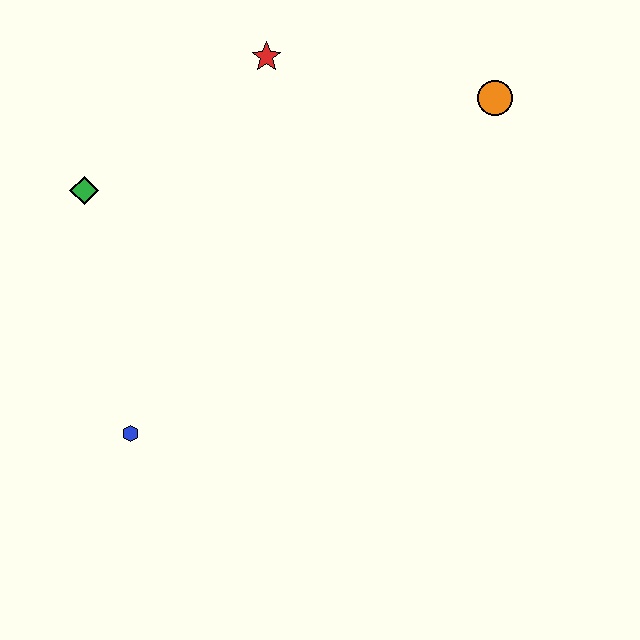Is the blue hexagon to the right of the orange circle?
No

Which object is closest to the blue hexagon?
The green diamond is closest to the blue hexagon.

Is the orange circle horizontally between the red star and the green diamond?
No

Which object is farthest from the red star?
The blue hexagon is farthest from the red star.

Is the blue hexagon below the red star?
Yes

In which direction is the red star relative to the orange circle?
The red star is to the left of the orange circle.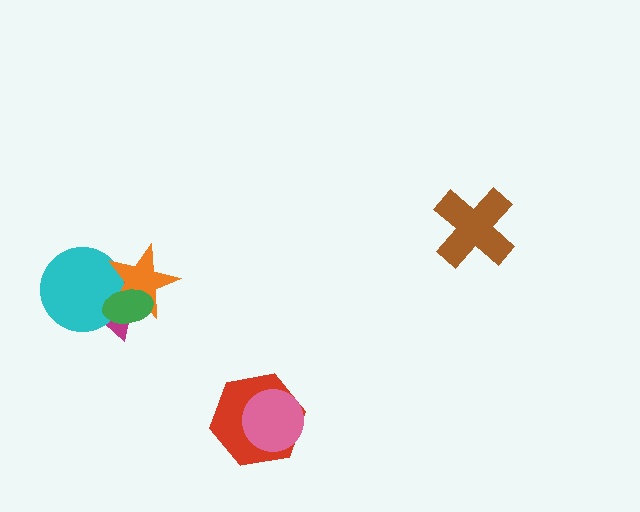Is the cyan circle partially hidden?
Yes, it is partially covered by another shape.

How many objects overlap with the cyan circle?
3 objects overlap with the cyan circle.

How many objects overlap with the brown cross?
0 objects overlap with the brown cross.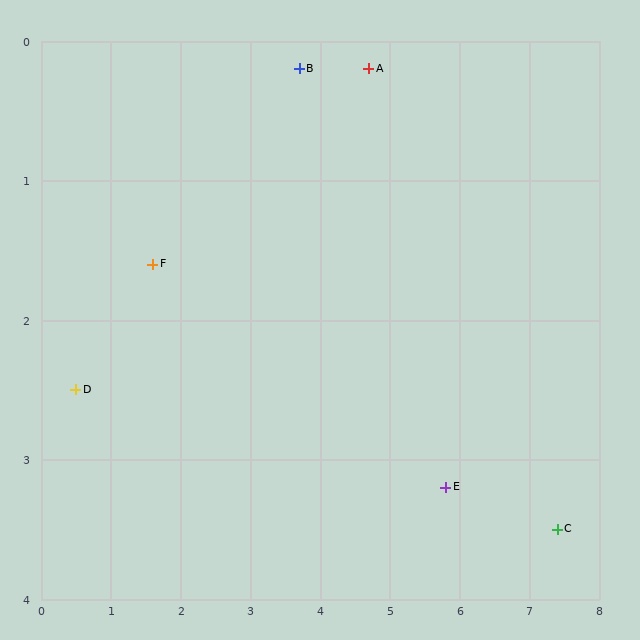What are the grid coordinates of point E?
Point E is at approximately (5.8, 3.2).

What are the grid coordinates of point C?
Point C is at approximately (7.4, 3.5).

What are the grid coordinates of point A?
Point A is at approximately (4.7, 0.2).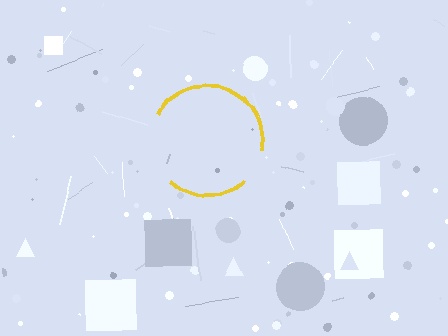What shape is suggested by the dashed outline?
The dashed outline suggests a circle.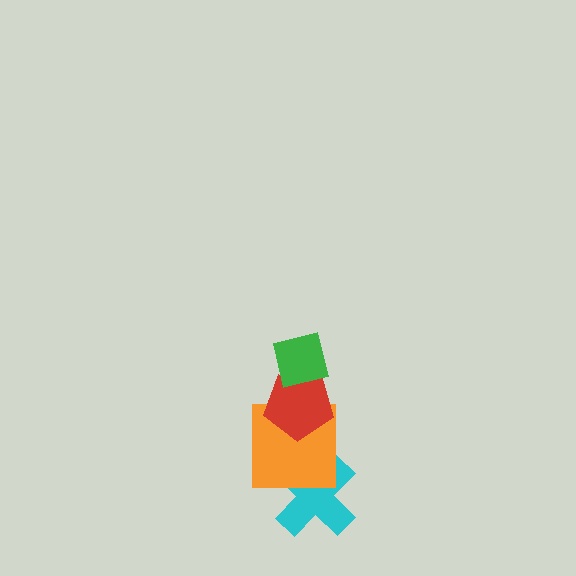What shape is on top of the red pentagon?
The green square is on top of the red pentagon.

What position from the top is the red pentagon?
The red pentagon is 2nd from the top.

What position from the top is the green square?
The green square is 1st from the top.